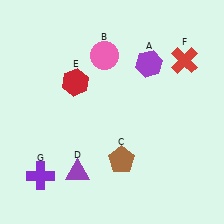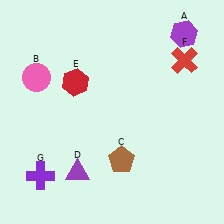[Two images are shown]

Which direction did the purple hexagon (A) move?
The purple hexagon (A) moved right.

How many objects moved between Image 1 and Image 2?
2 objects moved between the two images.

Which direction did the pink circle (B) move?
The pink circle (B) moved left.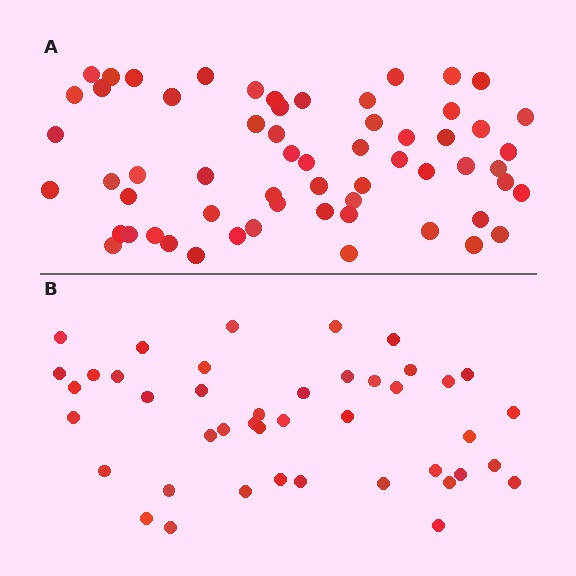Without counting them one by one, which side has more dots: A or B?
Region A (the top region) has more dots.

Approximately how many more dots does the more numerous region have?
Region A has approximately 15 more dots than region B.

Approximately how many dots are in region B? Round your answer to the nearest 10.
About 40 dots. (The exact count is 43, which rounds to 40.)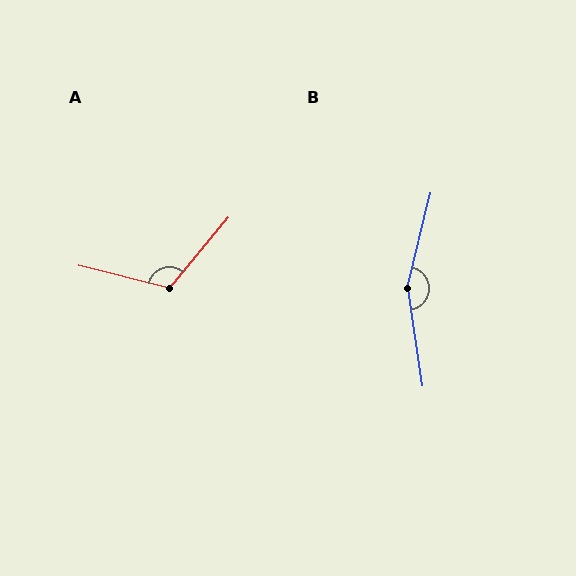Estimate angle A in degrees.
Approximately 116 degrees.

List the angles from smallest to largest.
A (116°), B (157°).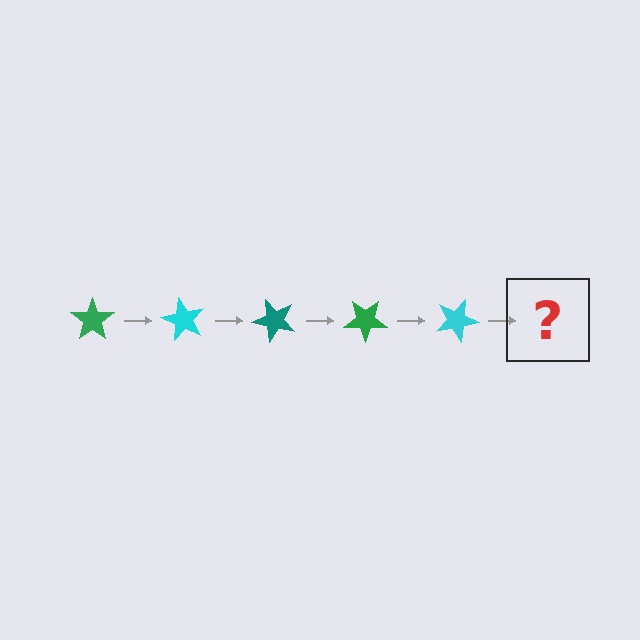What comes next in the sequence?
The next element should be a teal star, rotated 300 degrees from the start.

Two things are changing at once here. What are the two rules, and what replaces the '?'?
The two rules are that it rotates 60 degrees each step and the color cycles through green, cyan, and teal. The '?' should be a teal star, rotated 300 degrees from the start.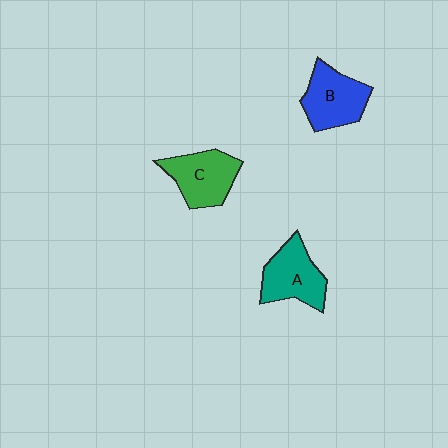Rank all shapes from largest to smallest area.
From largest to smallest: C (green), B (blue), A (teal).